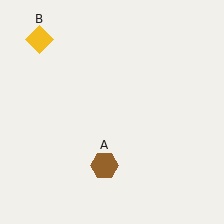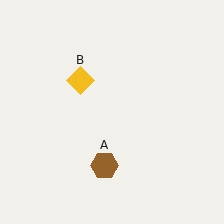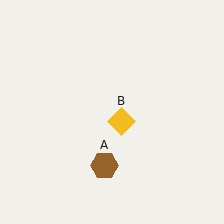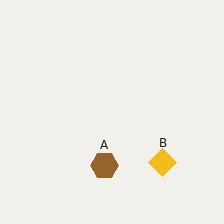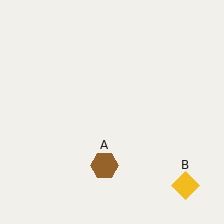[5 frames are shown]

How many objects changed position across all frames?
1 object changed position: yellow diamond (object B).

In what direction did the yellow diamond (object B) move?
The yellow diamond (object B) moved down and to the right.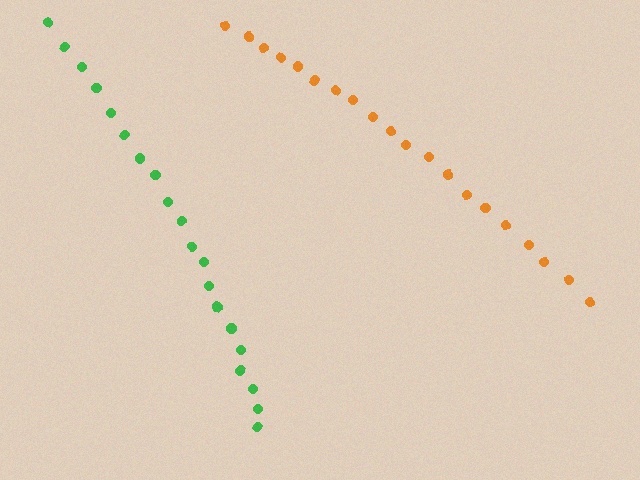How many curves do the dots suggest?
There are 2 distinct paths.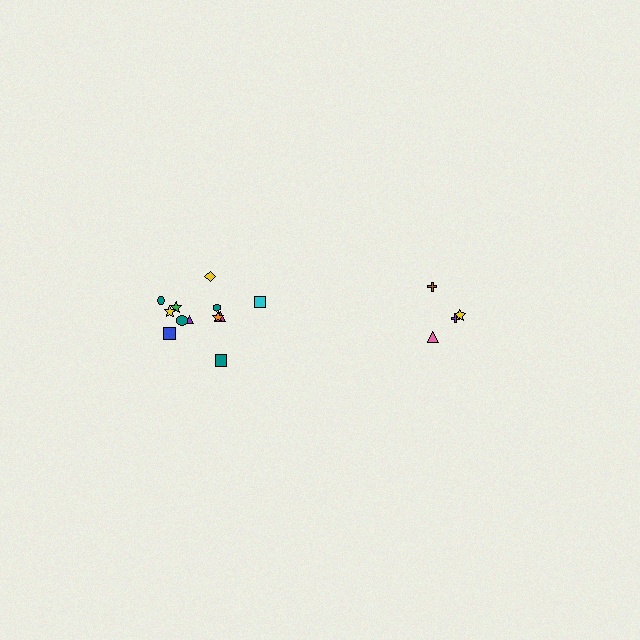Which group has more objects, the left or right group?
The left group.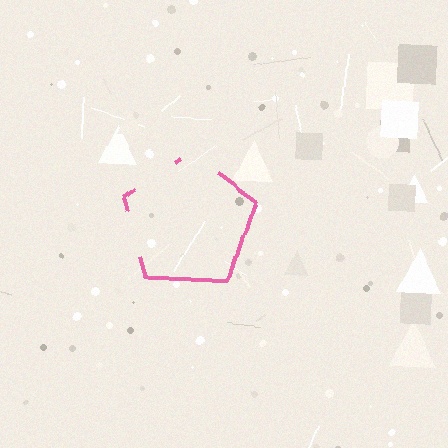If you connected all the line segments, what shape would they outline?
They would outline a pentagon.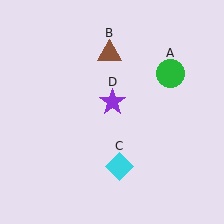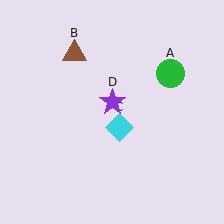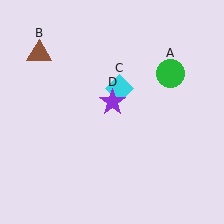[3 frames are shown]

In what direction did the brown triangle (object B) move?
The brown triangle (object B) moved left.